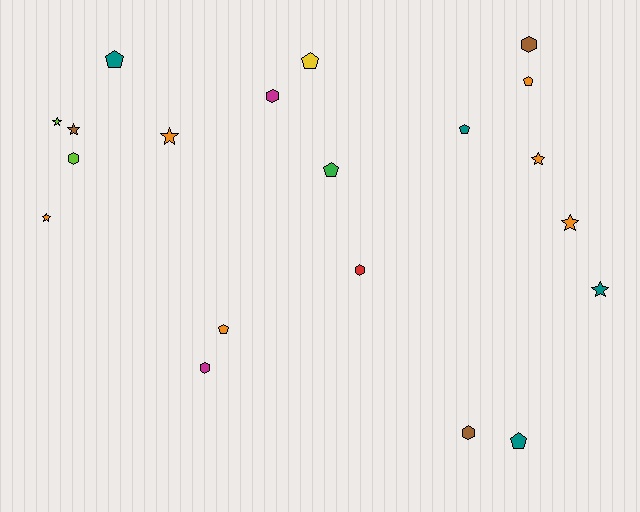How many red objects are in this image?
There is 1 red object.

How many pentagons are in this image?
There are 7 pentagons.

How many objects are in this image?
There are 20 objects.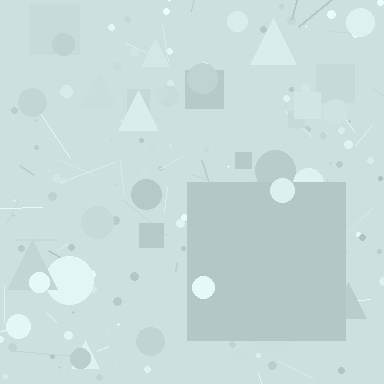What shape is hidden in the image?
A square is hidden in the image.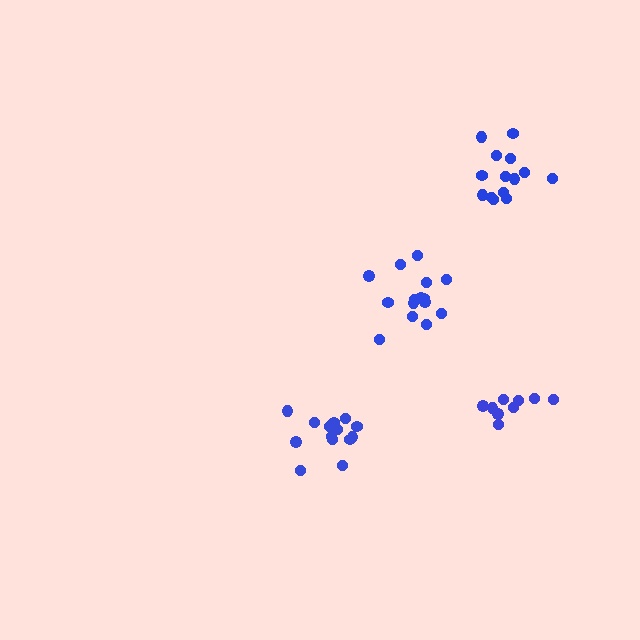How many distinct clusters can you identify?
There are 4 distinct clusters.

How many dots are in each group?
Group 1: 14 dots, Group 2: 9 dots, Group 3: 15 dots, Group 4: 15 dots (53 total).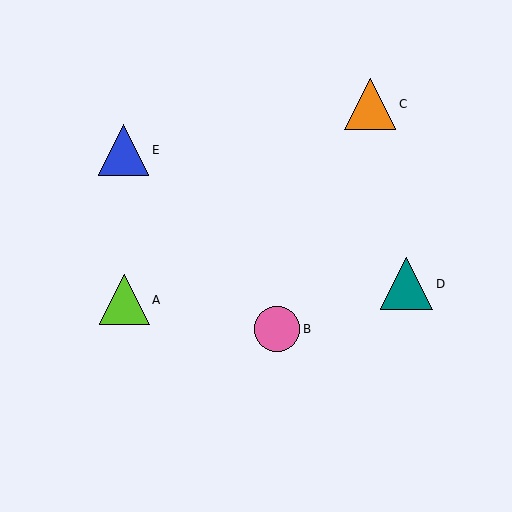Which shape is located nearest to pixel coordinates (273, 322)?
The pink circle (labeled B) at (277, 329) is nearest to that location.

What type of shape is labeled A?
Shape A is a lime triangle.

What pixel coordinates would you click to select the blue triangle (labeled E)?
Click at (123, 150) to select the blue triangle E.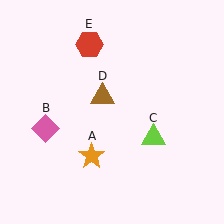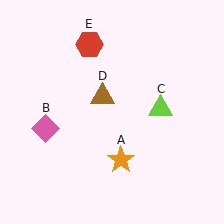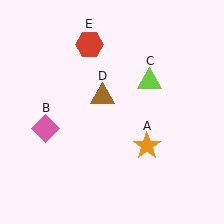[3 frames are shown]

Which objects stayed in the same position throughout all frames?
Pink diamond (object B) and brown triangle (object D) and red hexagon (object E) remained stationary.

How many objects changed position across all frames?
2 objects changed position: orange star (object A), lime triangle (object C).